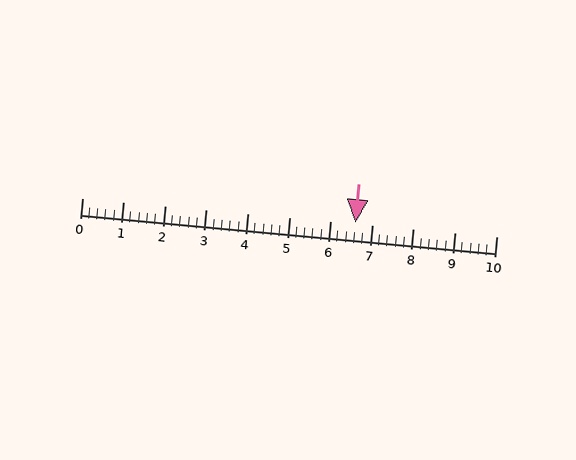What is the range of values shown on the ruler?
The ruler shows values from 0 to 10.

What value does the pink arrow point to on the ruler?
The pink arrow points to approximately 6.6.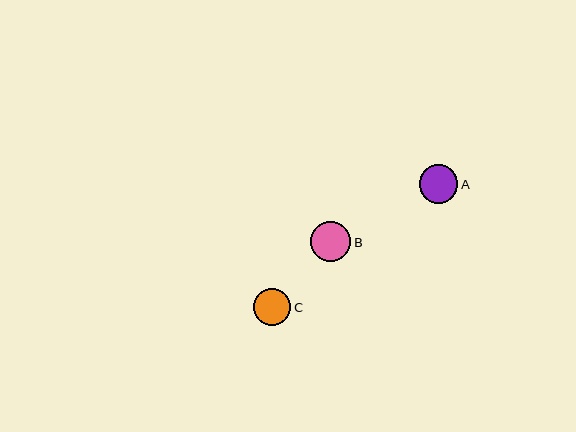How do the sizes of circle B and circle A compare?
Circle B and circle A are approximately the same size.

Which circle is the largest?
Circle B is the largest with a size of approximately 40 pixels.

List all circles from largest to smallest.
From largest to smallest: B, A, C.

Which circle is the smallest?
Circle C is the smallest with a size of approximately 37 pixels.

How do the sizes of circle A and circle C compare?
Circle A and circle C are approximately the same size.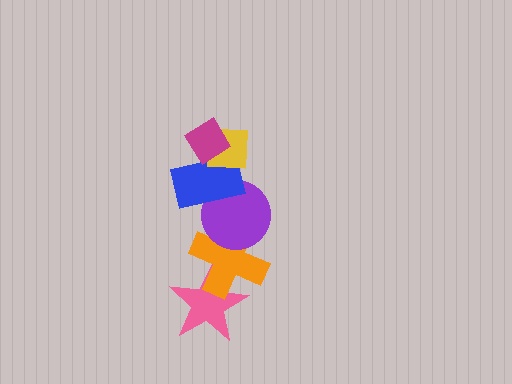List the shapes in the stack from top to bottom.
From top to bottom: the magenta diamond, the yellow square, the blue rectangle, the purple circle, the orange cross, the pink star.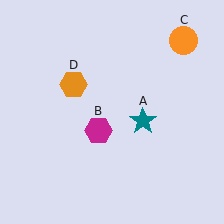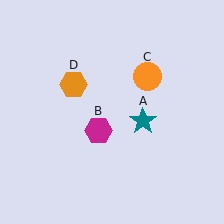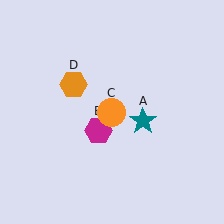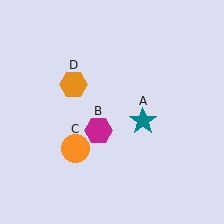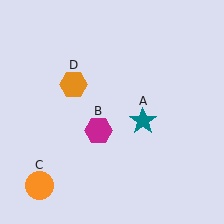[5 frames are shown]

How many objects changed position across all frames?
1 object changed position: orange circle (object C).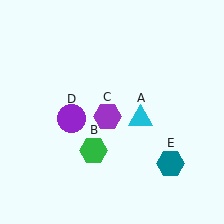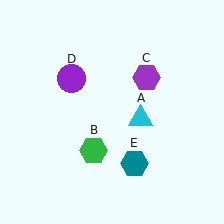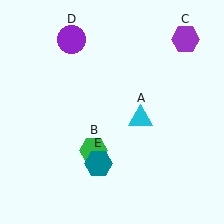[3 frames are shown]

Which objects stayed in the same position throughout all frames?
Cyan triangle (object A) and green hexagon (object B) remained stationary.